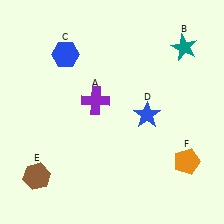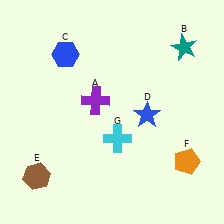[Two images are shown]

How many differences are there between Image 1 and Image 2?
There is 1 difference between the two images.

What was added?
A cyan cross (G) was added in Image 2.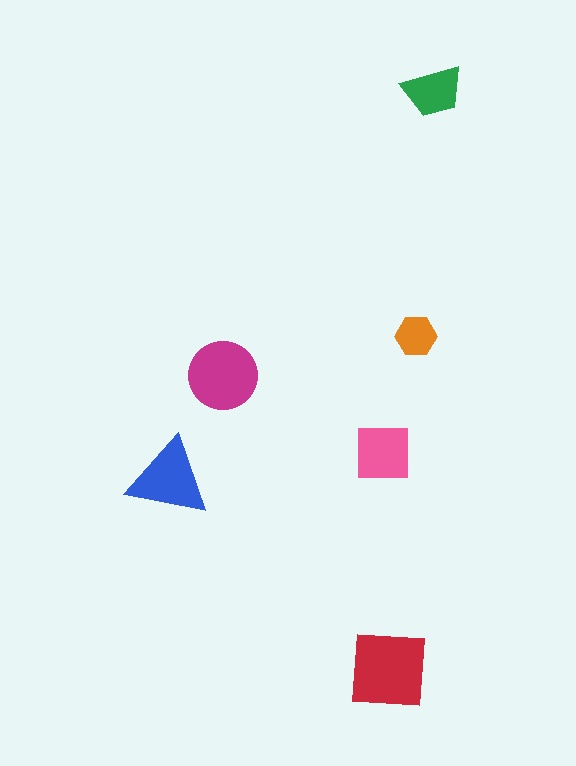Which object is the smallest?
The orange hexagon.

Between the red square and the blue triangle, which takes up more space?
The red square.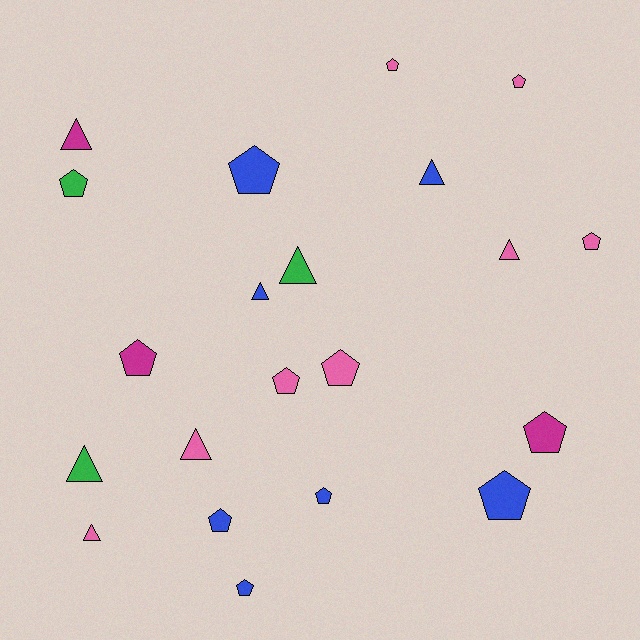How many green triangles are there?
There are 2 green triangles.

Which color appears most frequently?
Pink, with 8 objects.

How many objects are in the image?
There are 21 objects.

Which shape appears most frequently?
Pentagon, with 13 objects.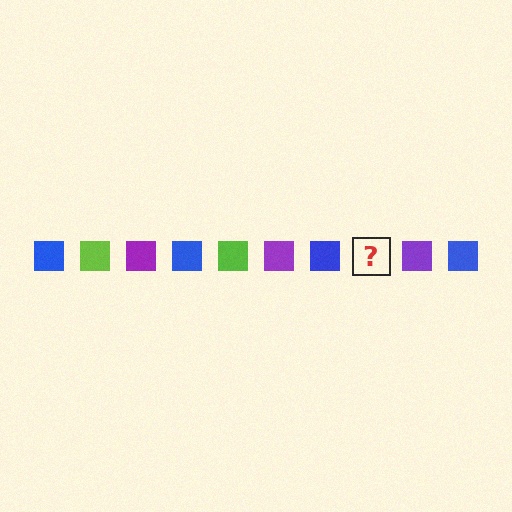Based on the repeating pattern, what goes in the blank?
The blank should be a lime square.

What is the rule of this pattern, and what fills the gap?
The rule is that the pattern cycles through blue, lime, purple squares. The gap should be filled with a lime square.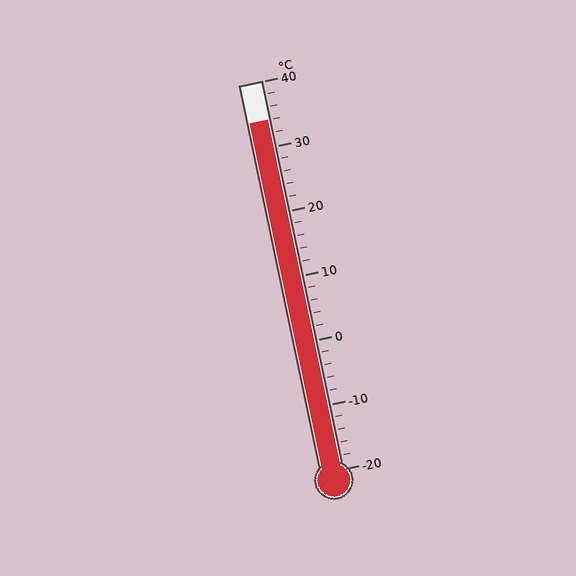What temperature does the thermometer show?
The thermometer shows approximately 34°C.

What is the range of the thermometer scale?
The thermometer scale ranges from -20°C to 40°C.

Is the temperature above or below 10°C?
The temperature is above 10°C.